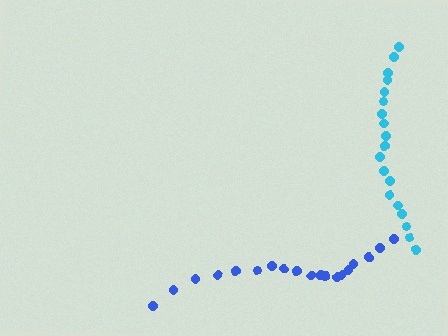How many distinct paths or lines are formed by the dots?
There are 2 distinct paths.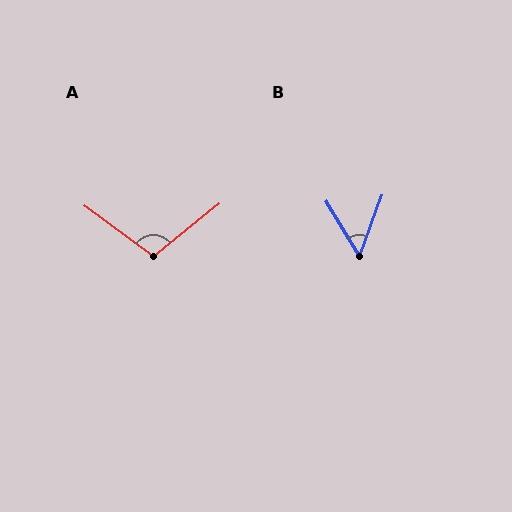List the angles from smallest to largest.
B (51°), A (105°).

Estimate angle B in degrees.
Approximately 51 degrees.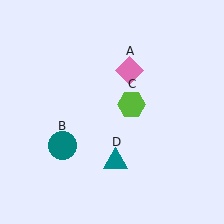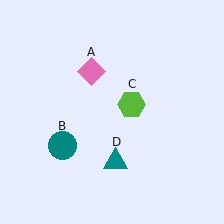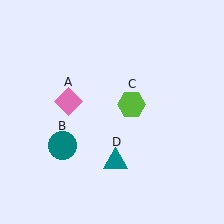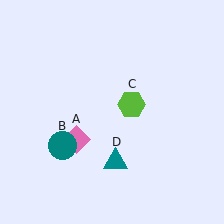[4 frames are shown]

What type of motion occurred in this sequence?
The pink diamond (object A) rotated counterclockwise around the center of the scene.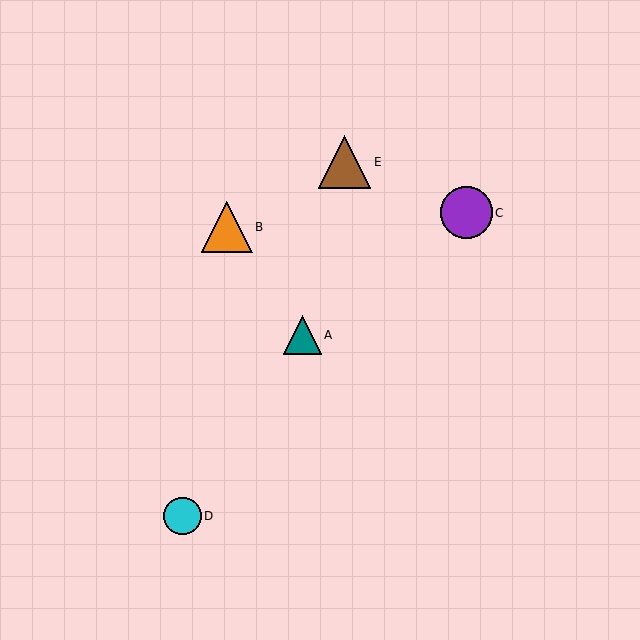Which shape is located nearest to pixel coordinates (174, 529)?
The cyan circle (labeled D) at (183, 516) is nearest to that location.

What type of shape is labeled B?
Shape B is an orange triangle.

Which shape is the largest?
The brown triangle (labeled E) is the largest.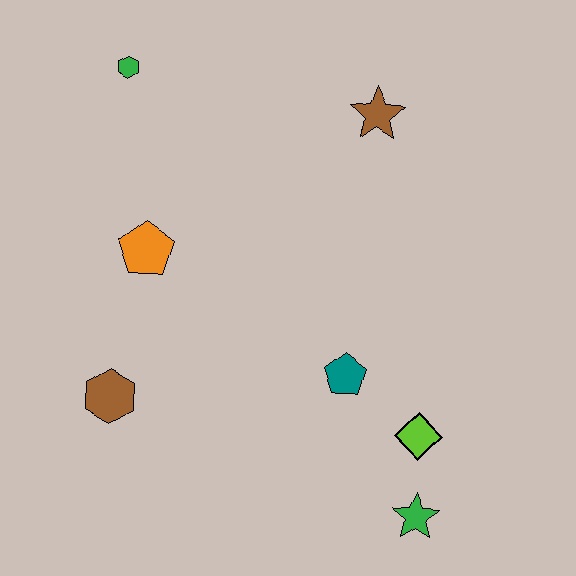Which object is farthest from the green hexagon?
The green star is farthest from the green hexagon.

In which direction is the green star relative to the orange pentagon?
The green star is to the right of the orange pentagon.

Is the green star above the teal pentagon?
No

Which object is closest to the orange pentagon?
The brown hexagon is closest to the orange pentagon.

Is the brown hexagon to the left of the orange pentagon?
Yes